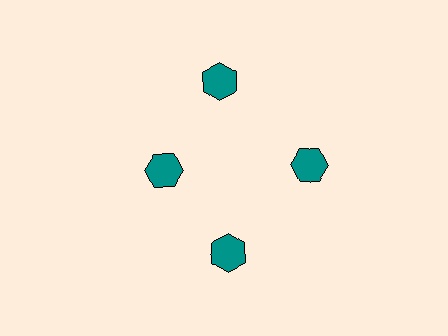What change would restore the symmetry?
The symmetry would be restored by moving it outward, back onto the ring so that all 4 hexagons sit at equal angles and equal distance from the center.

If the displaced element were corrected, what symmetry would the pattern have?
It would have 4-fold rotational symmetry — the pattern would map onto itself every 90 degrees.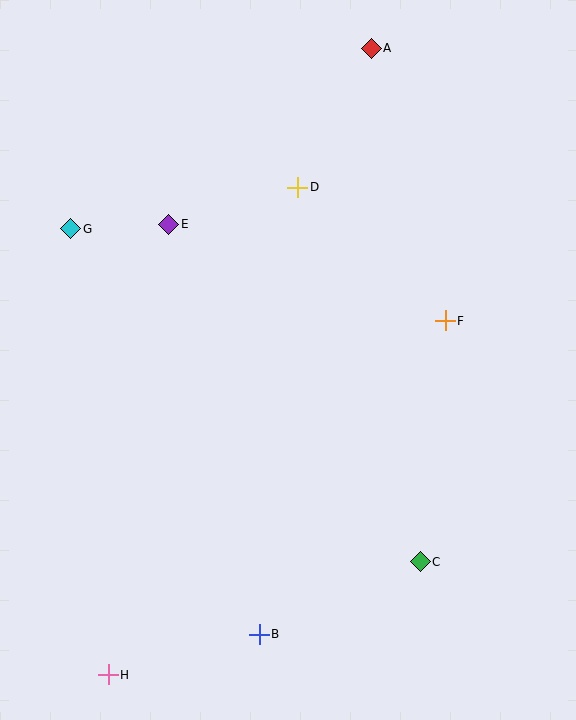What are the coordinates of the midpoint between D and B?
The midpoint between D and B is at (278, 411).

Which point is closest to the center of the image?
Point F at (445, 321) is closest to the center.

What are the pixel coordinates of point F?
Point F is at (445, 321).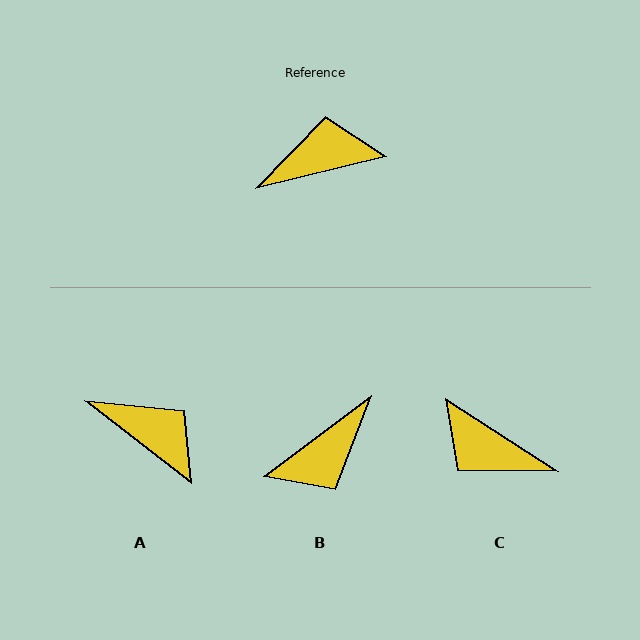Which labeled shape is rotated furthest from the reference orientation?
B, about 157 degrees away.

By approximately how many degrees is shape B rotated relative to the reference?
Approximately 157 degrees clockwise.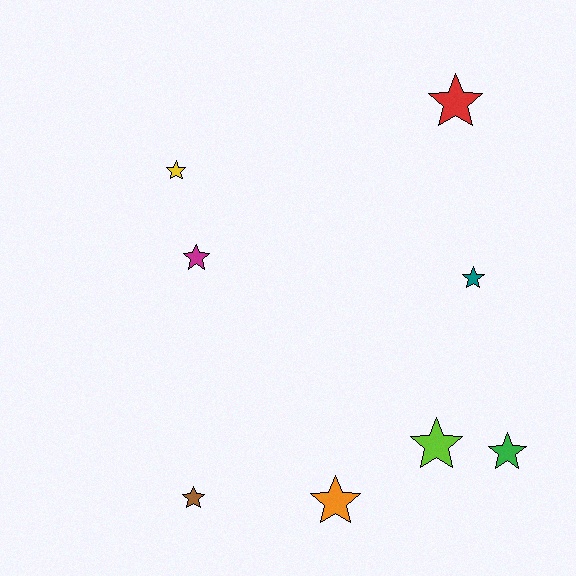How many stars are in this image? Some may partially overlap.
There are 8 stars.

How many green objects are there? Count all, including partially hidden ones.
There is 1 green object.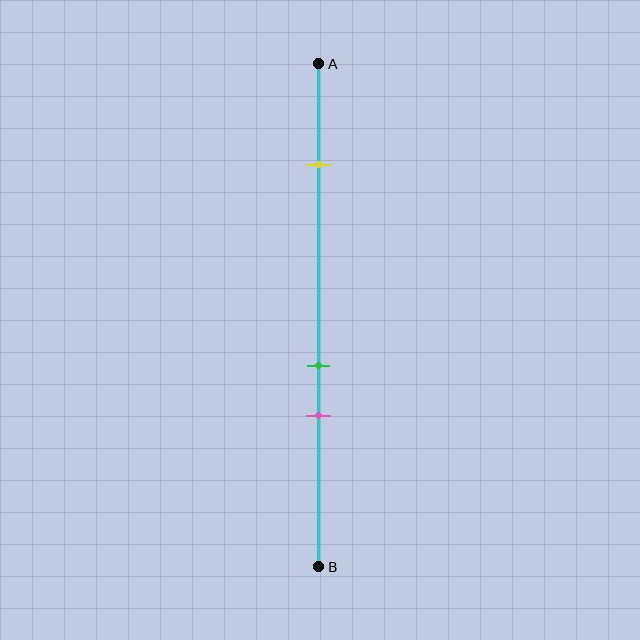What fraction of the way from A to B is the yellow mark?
The yellow mark is approximately 20% (0.2) of the way from A to B.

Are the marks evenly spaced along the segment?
No, the marks are not evenly spaced.